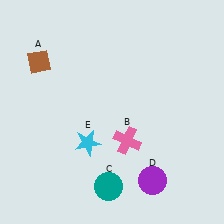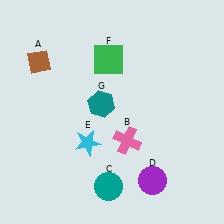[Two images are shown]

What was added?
A green square (F), a teal hexagon (G) were added in Image 2.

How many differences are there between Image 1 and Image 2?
There are 2 differences between the two images.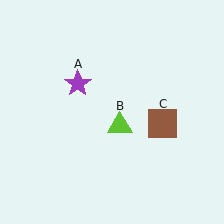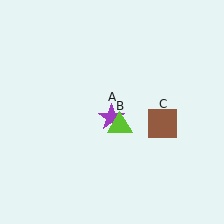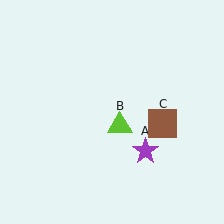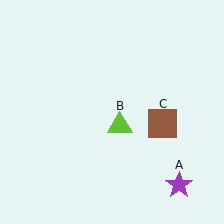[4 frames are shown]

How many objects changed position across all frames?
1 object changed position: purple star (object A).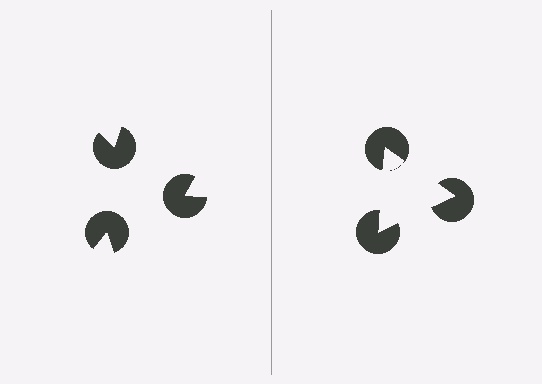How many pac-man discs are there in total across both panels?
6 — 3 on each side.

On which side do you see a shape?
An illusory triangle appears on the right side. On the left side the wedge cuts are rotated, so no coherent shape forms.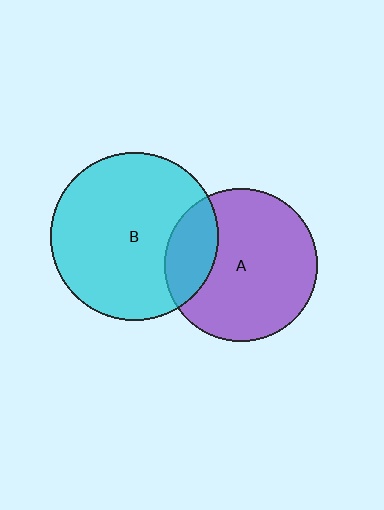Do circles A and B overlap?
Yes.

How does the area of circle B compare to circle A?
Approximately 1.2 times.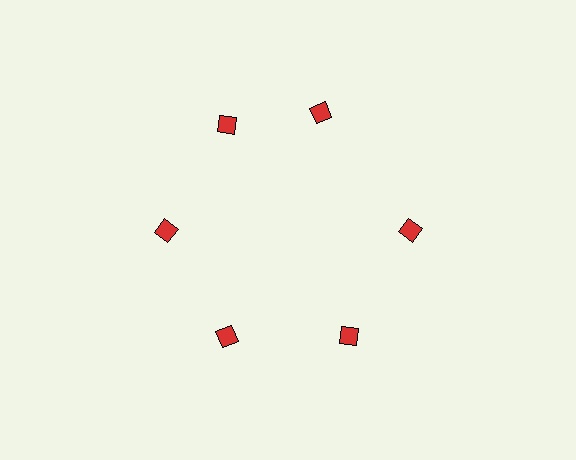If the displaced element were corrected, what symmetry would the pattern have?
It would have 6-fold rotational symmetry — the pattern would map onto itself every 60 degrees.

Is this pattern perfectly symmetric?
No. The 6 red diamonds are arranged in a ring, but one element near the 1 o'clock position is rotated out of alignment along the ring, breaking the 6-fold rotational symmetry.